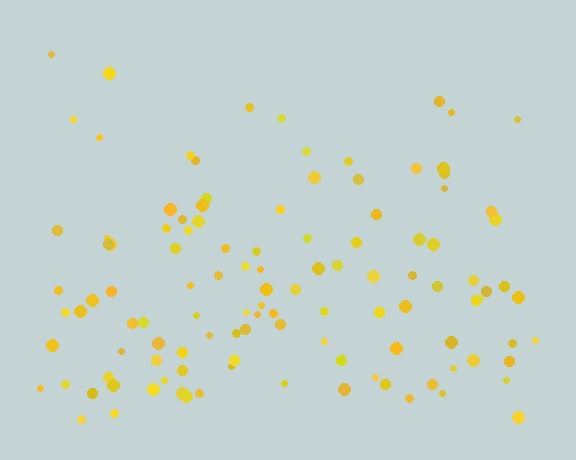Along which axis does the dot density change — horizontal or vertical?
Vertical.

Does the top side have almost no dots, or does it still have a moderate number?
Still a moderate number, just noticeably fewer than the bottom.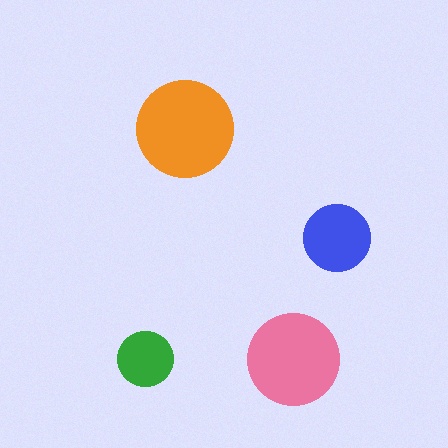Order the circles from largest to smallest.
the orange one, the pink one, the blue one, the green one.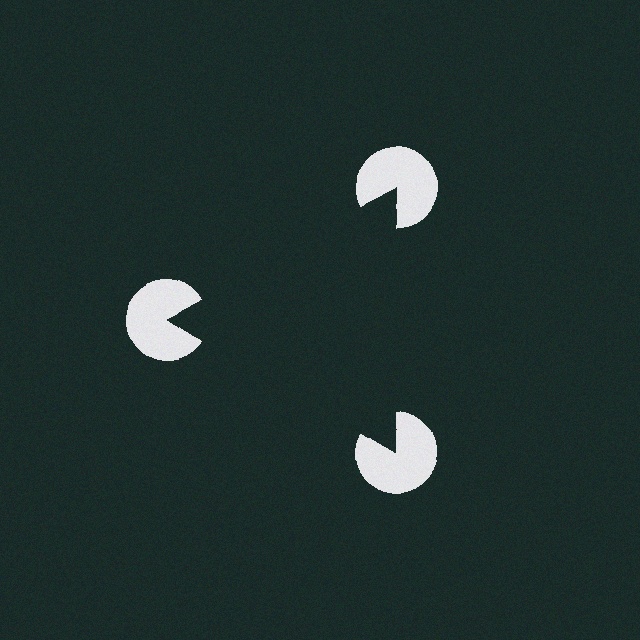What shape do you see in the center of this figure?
An illusory triangle — its edges are inferred from the aligned wedge cuts in the pac-man discs, not physically drawn.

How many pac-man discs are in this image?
There are 3 — one at each vertex of the illusory triangle.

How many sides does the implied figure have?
3 sides.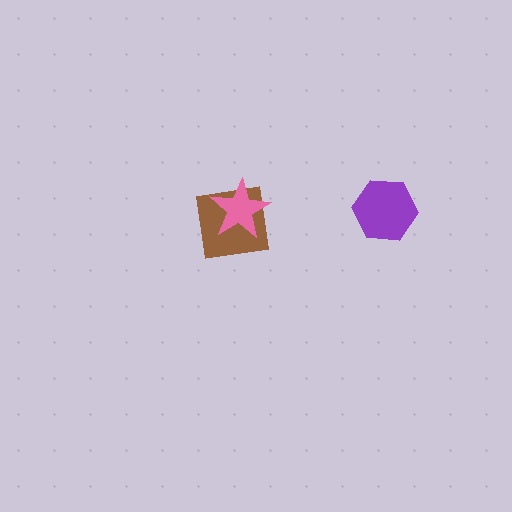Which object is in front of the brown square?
The pink star is in front of the brown square.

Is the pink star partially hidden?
No, no other shape covers it.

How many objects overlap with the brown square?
1 object overlaps with the brown square.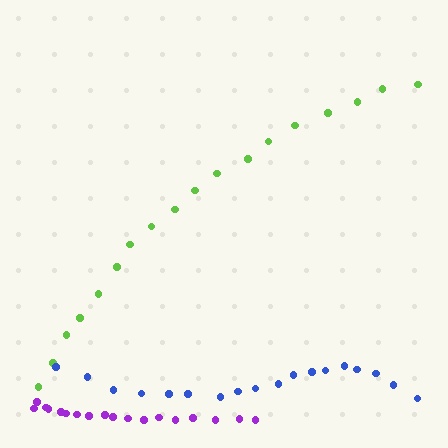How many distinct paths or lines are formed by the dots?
There are 3 distinct paths.